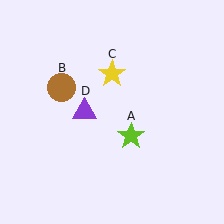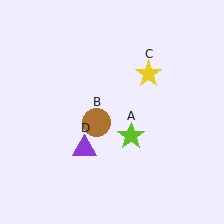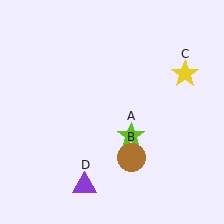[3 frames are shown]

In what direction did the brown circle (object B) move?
The brown circle (object B) moved down and to the right.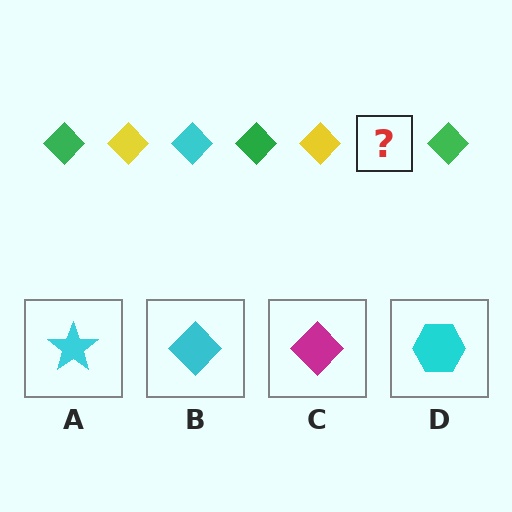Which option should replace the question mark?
Option B.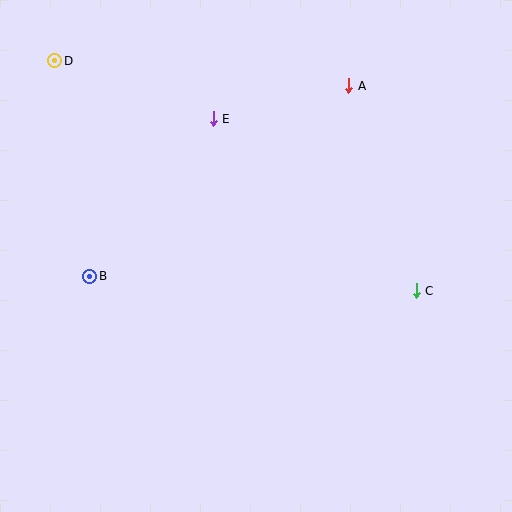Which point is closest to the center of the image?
Point E at (213, 119) is closest to the center.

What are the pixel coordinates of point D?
Point D is at (55, 61).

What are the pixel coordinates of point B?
Point B is at (90, 276).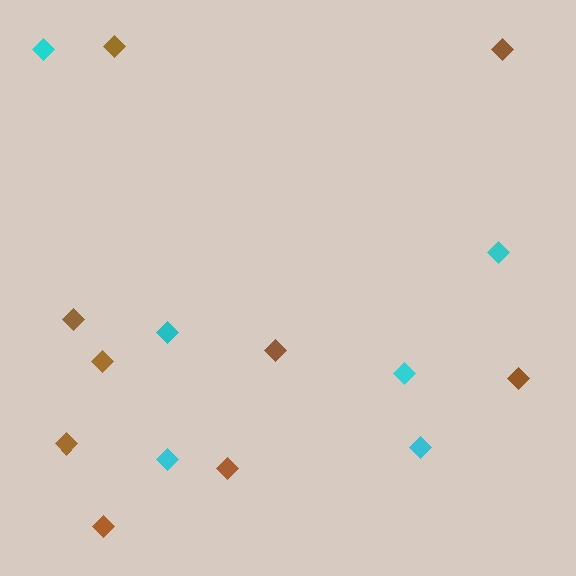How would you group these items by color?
There are 2 groups: one group of brown diamonds (9) and one group of cyan diamonds (6).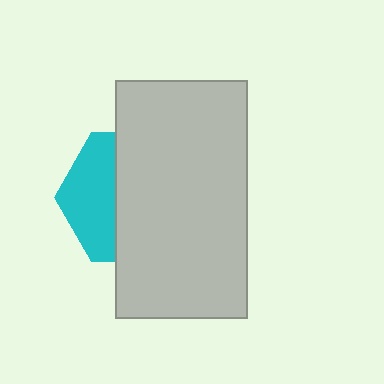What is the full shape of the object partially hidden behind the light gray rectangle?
The partially hidden object is a cyan hexagon.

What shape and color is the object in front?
The object in front is a light gray rectangle.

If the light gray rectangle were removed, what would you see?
You would see the complete cyan hexagon.